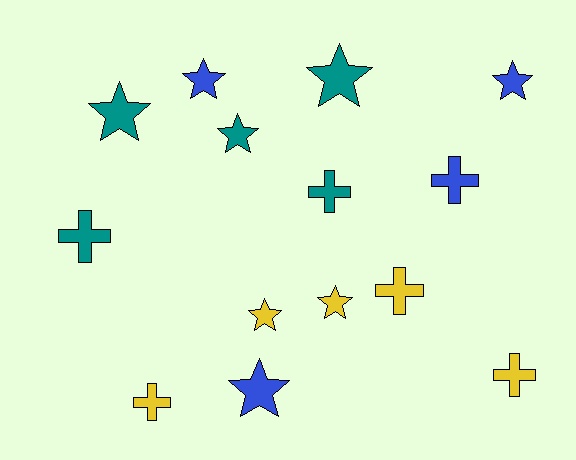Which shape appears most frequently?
Star, with 8 objects.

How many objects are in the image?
There are 14 objects.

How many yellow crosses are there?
There are 3 yellow crosses.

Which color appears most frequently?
Yellow, with 5 objects.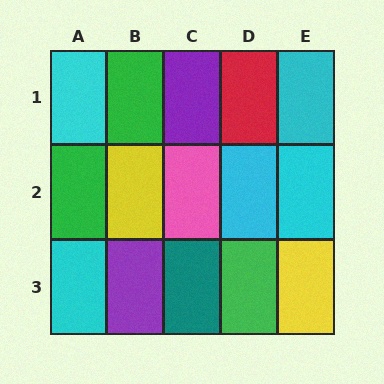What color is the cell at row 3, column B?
Purple.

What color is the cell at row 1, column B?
Green.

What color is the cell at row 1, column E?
Cyan.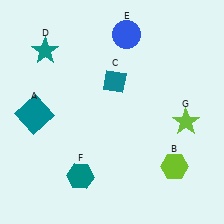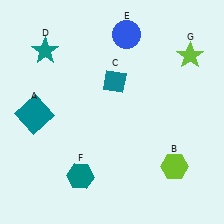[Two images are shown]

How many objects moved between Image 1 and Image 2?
1 object moved between the two images.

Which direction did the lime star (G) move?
The lime star (G) moved up.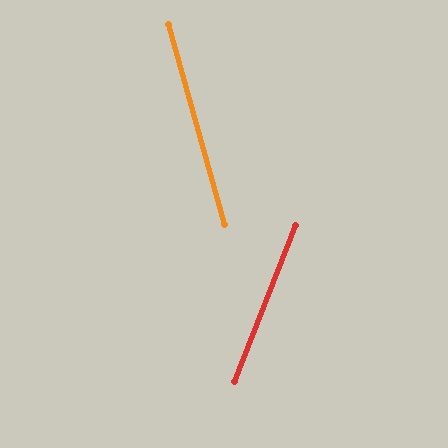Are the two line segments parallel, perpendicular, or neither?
Neither parallel nor perpendicular — they differ by about 37°.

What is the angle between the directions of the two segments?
Approximately 37 degrees.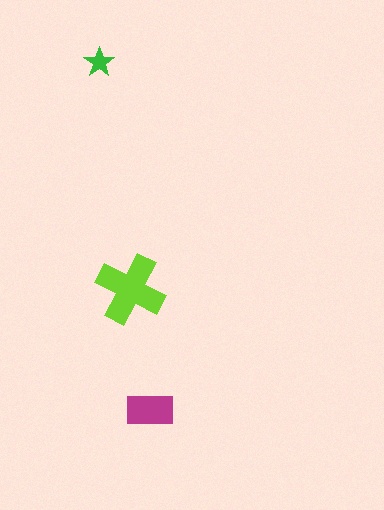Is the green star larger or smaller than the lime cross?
Smaller.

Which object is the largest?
The lime cross.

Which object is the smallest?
The green star.